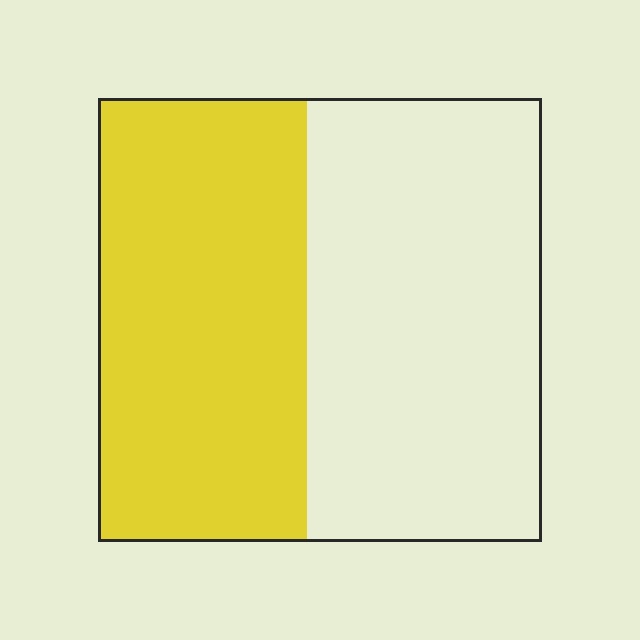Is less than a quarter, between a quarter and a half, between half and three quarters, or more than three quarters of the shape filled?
Between a quarter and a half.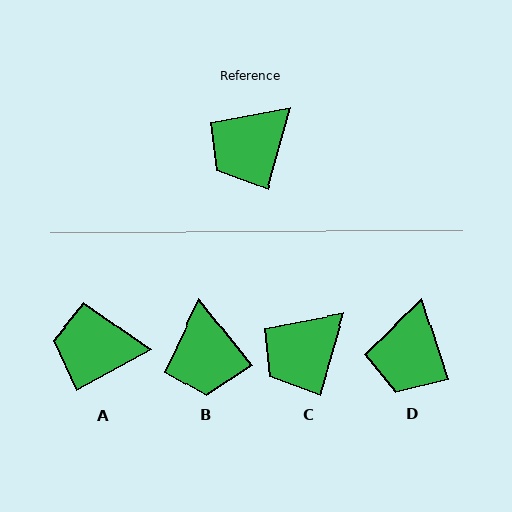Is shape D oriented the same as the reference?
No, it is off by about 33 degrees.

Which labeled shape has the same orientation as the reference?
C.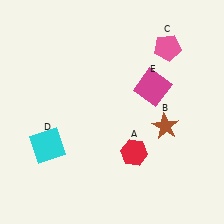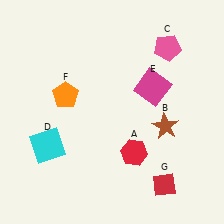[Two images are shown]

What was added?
An orange pentagon (F), a red diamond (G) were added in Image 2.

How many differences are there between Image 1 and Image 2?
There are 2 differences between the two images.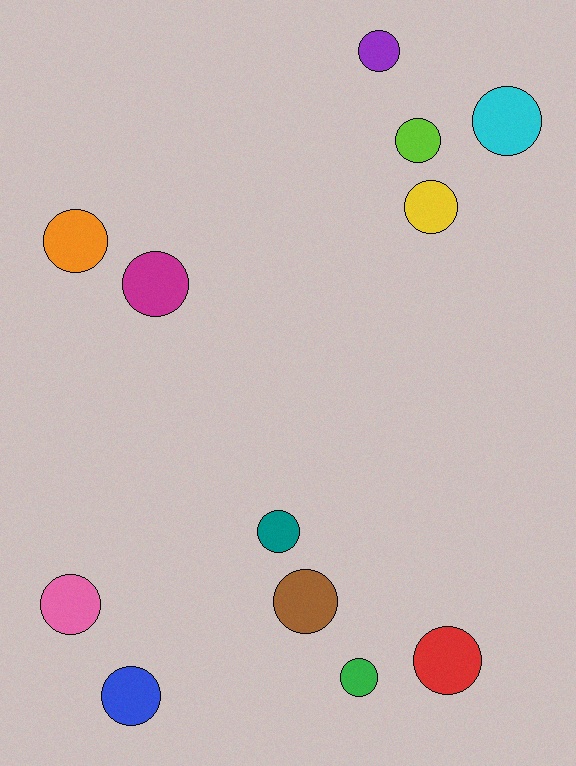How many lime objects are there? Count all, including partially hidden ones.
There is 1 lime object.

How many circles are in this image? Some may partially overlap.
There are 12 circles.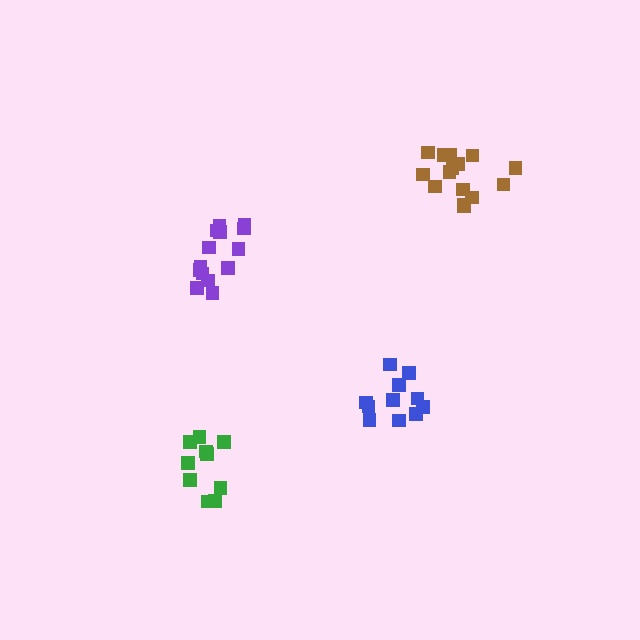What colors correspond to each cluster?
The clusters are colored: green, blue, purple, brown.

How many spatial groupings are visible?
There are 4 spatial groupings.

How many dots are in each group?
Group 1: 10 dots, Group 2: 11 dots, Group 3: 14 dots, Group 4: 15 dots (50 total).